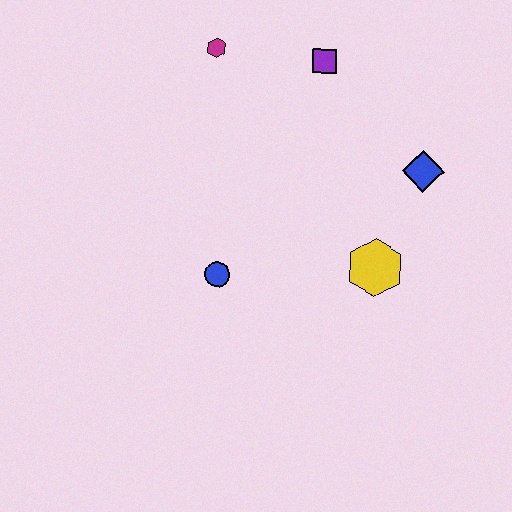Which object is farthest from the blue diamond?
The magenta hexagon is farthest from the blue diamond.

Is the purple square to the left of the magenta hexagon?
No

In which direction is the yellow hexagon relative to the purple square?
The yellow hexagon is below the purple square.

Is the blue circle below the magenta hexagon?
Yes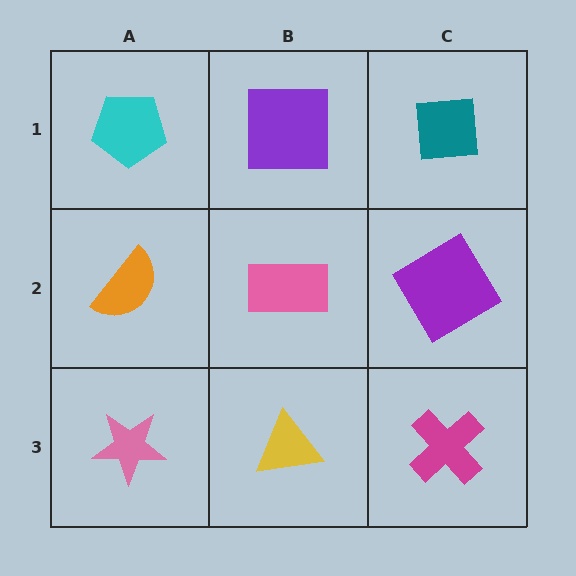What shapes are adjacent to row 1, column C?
A purple diamond (row 2, column C), a purple square (row 1, column B).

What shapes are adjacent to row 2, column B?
A purple square (row 1, column B), a yellow triangle (row 3, column B), an orange semicircle (row 2, column A), a purple diamond (row 2, column C).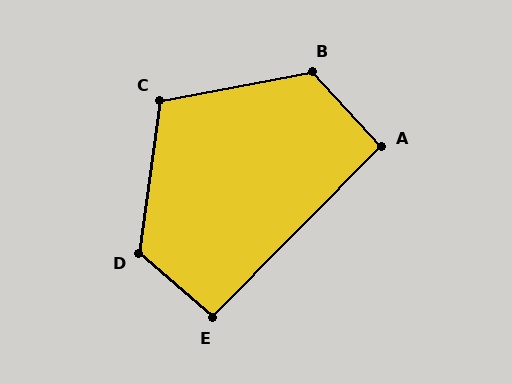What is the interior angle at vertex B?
Approximately 122 degrees (obtuse).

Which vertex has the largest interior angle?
D, at approximately 123 degrees.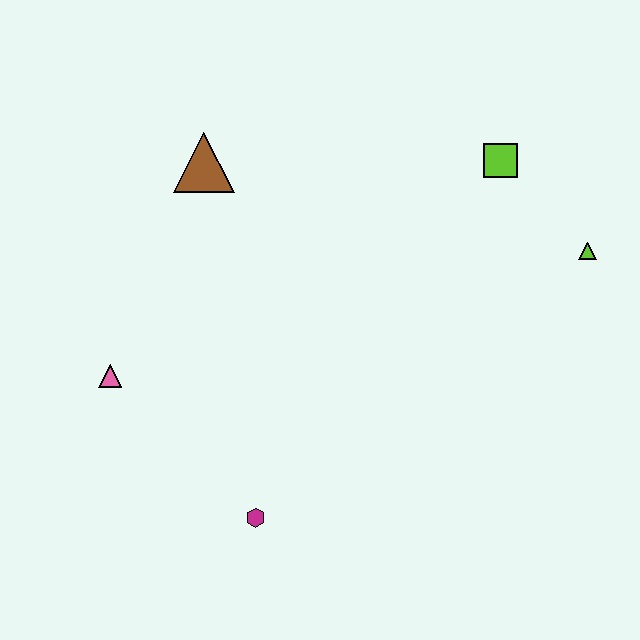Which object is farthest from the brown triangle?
The lime triangle is farthest from the brown triangle.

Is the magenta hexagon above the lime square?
No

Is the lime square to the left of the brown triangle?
No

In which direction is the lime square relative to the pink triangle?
The lime square is to the right of the pink triangle.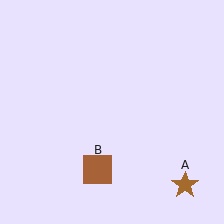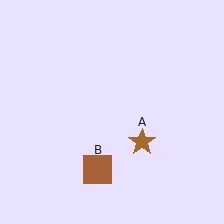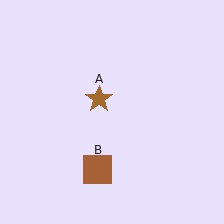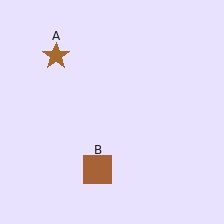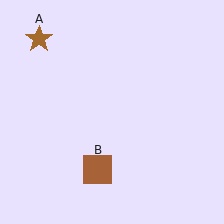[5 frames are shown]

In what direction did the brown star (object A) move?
The brown star (object A) moved up and to the left.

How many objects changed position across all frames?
1 object changed position: brown star (object A).